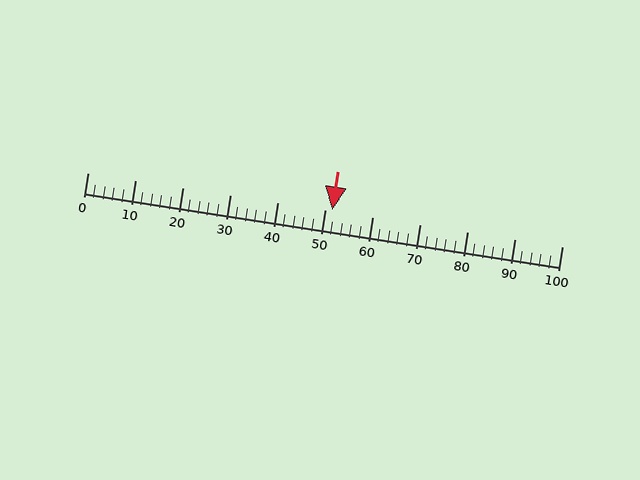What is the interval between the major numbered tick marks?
The major tick marks are spaced 10 units apart.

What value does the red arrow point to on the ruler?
The red arrow points to approximately 52.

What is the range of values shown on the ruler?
The ruler shows values from 0 to 100.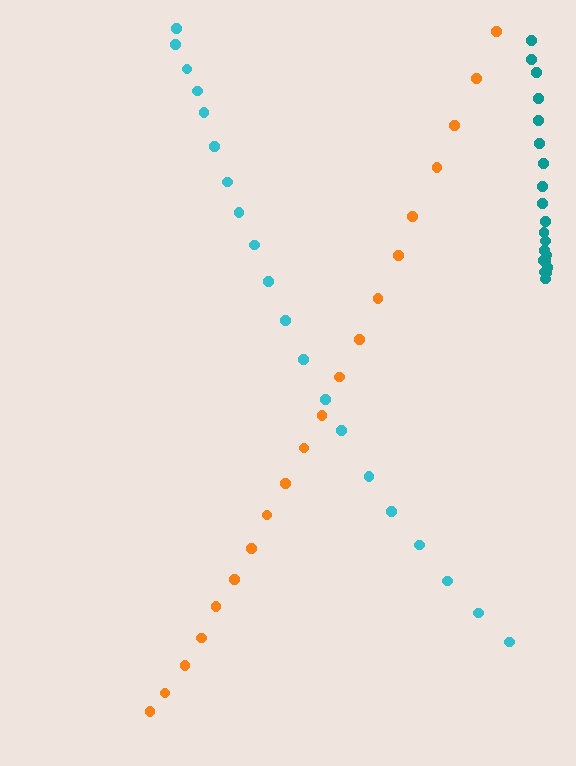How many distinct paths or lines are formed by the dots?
There are 3 distinct paths.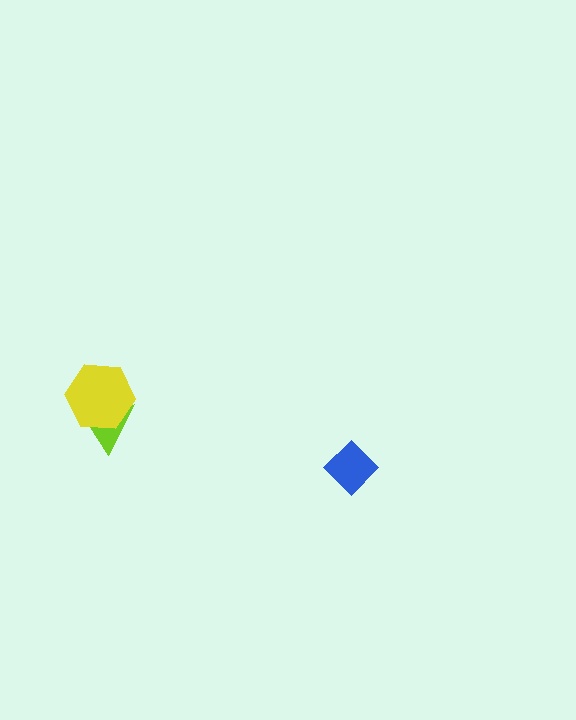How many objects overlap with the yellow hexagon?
1 object overlaps with the yellow hexagon.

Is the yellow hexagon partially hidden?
No, no other shape covers it.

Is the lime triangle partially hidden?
Yes, it is partially covered by another shape.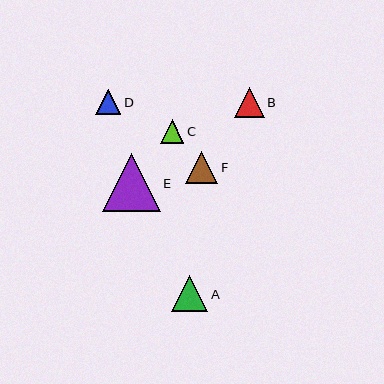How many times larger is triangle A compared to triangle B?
Triangle A is approximately 1.2 times the size of triangle B.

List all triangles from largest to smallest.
From largest to smallest: E, A, F, B, D, C.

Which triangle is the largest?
Triangle E is the largest with a size of approximately 58 pixels.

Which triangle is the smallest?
Triangle C is the smallest with a size of approximately 24 pixels.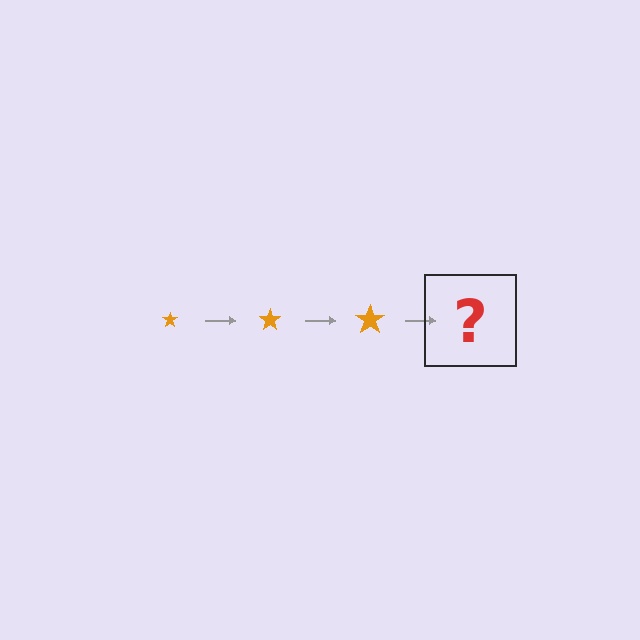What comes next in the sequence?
The next element should be an orange star, larger than the previous one.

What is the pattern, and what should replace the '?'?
The pattern is that the star gets progressively larger each step. The '?' should be an orange star, larger than the previous one.